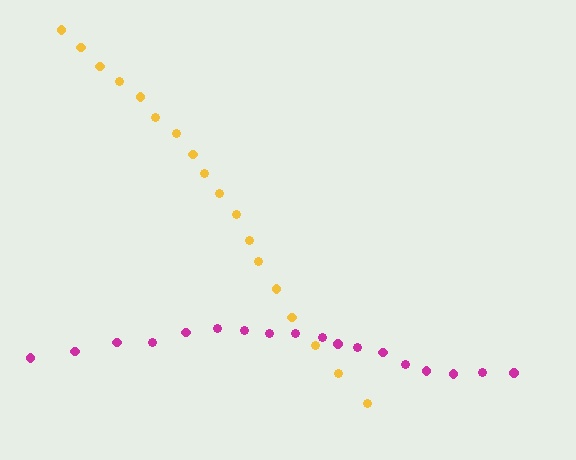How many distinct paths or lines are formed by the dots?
There are 2 distinct paths.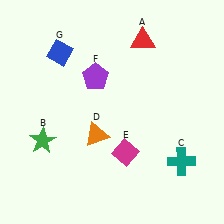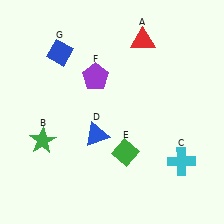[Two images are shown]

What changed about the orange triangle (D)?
In Image 1, D is orange. In Image 2, it changed to blue.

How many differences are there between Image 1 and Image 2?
There are 3 differences between the two images.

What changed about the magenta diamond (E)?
In Image 1, E is magenta. In Image 2, it changed to green.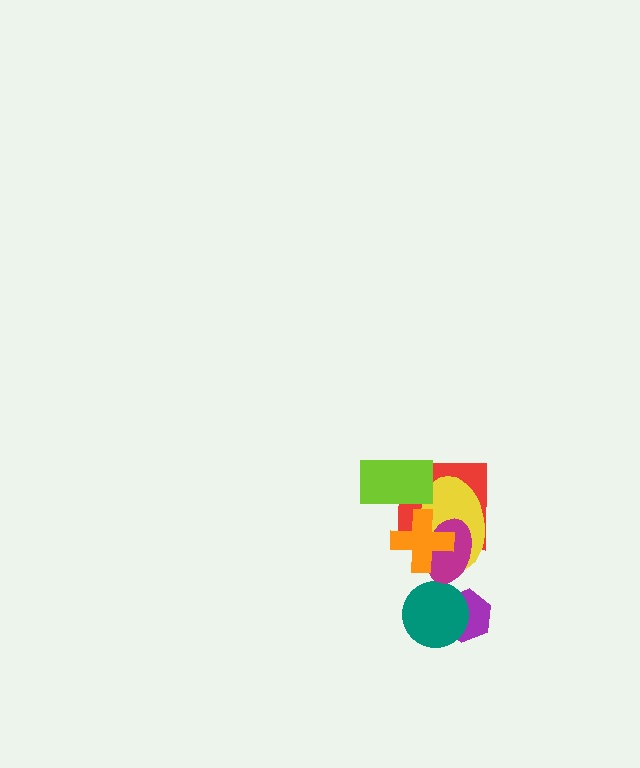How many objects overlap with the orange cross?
3 objects overlap with the orange cross.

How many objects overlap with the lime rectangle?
2 objects overlap with the lime rectangle.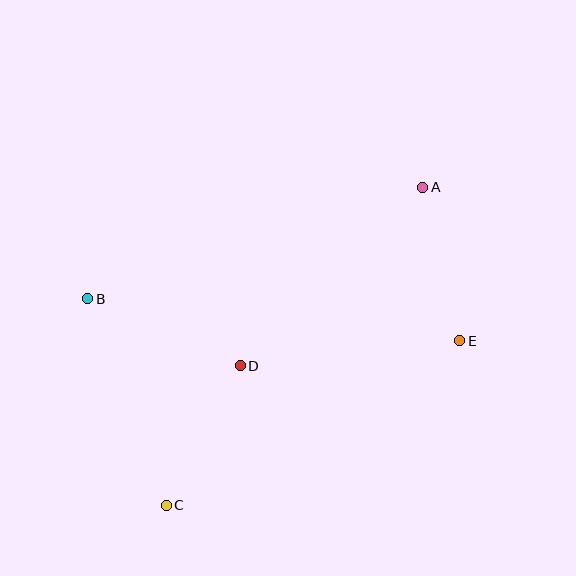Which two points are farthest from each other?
Points A and C are farthest from each other.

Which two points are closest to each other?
Points C and D are closest to each other.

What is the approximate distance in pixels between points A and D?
The distance between A and D is approximately 255 pixels.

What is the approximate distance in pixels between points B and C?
The distance between B and C is approximately 221 pixels.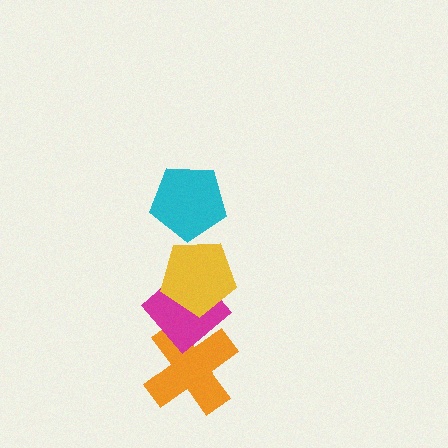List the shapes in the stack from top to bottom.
From top to bottom: the cyan pentagon, the yellow pentagon, the magenta diamond, the orange cross.